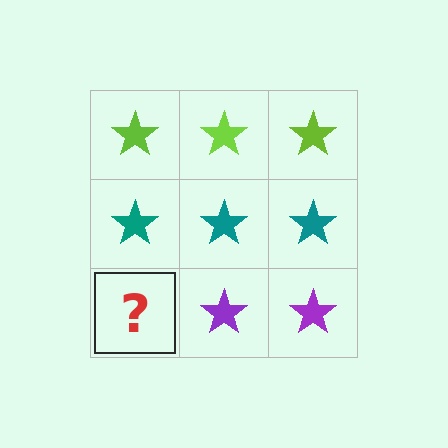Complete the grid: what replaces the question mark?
The question mark should be replaced with a purple star.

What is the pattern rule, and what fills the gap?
The rule is that each row has a consistent color. The gap should be filled with a purple star.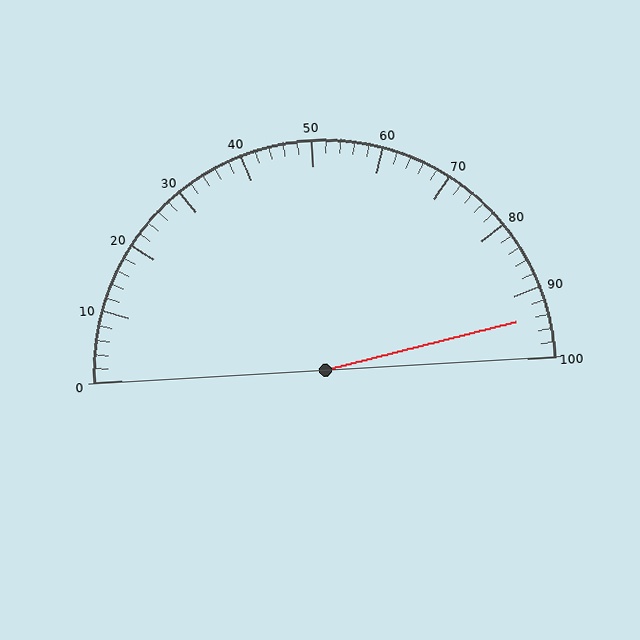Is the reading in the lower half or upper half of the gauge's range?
The reading is in the upper half of the range (0 to 100).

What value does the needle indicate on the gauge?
The needle indicates approximately 94.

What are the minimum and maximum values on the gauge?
The gauge ranges from 0 to 100.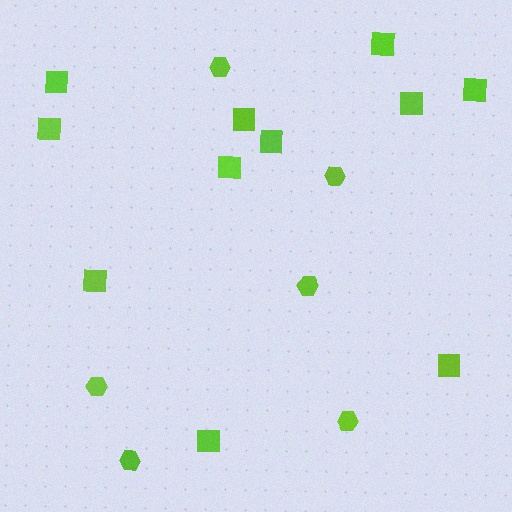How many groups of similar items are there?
There are 2 groups: one group of hexagons (6) and one group of squares (11).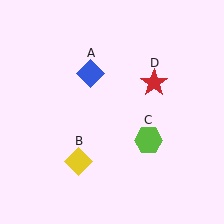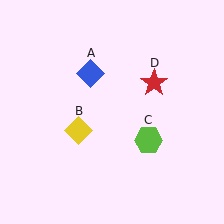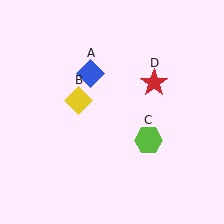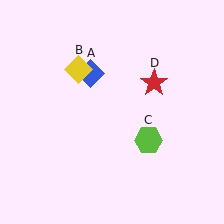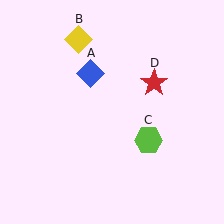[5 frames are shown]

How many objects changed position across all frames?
1 object changed position: yellow diamond (object B).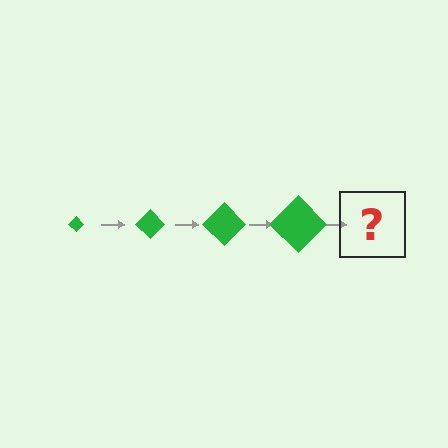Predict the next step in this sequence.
The next step is a green diamond, larger than the previous one.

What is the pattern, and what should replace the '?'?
The pattern is that the diamond gets progressively larger each step. The '?' should be a green diamond, larger than the previous one.